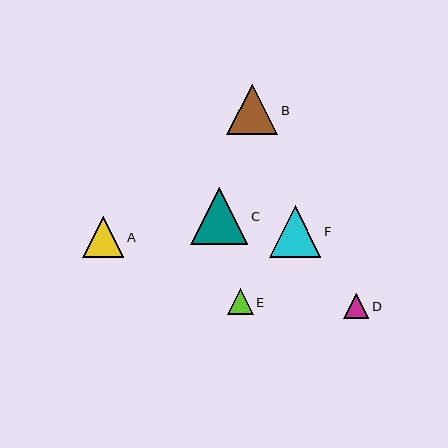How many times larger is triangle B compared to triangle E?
Triangle B is approximately 2.0 times the size of triangle E.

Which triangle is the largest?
Triangle C is the largest with a size of approximately 57 pixels.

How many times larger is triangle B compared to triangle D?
Triangle B is approximately 2.0 times the size of triangle D.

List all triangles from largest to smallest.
From largest to smallest: C, F, B, A, E, D.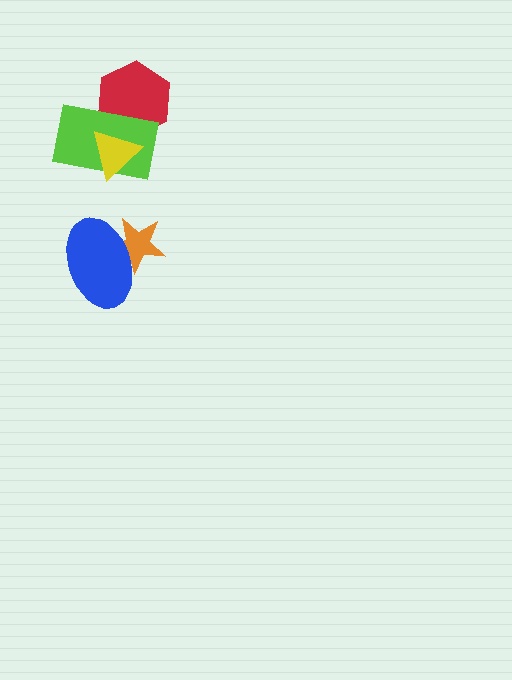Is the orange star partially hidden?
Yes, it is partially covered by another shape.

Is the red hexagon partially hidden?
Yes, it is partially covered by another shape.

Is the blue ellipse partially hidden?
No, no other shape covers it.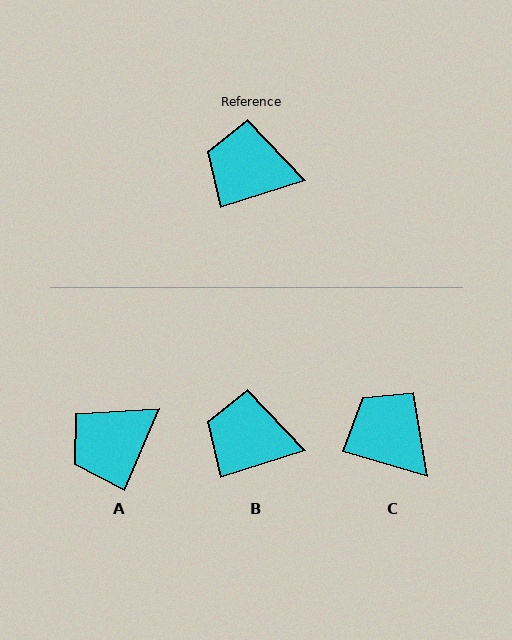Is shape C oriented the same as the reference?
No, it is off by about 34 degrees.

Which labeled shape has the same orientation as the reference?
B.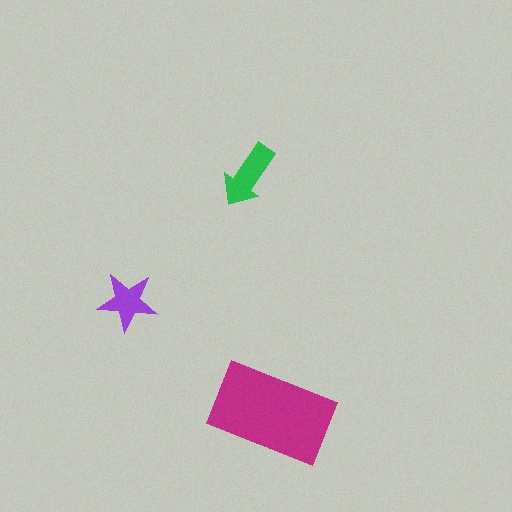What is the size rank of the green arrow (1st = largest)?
2nd.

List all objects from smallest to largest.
The purple star, the green arrow, the magenta rectangle.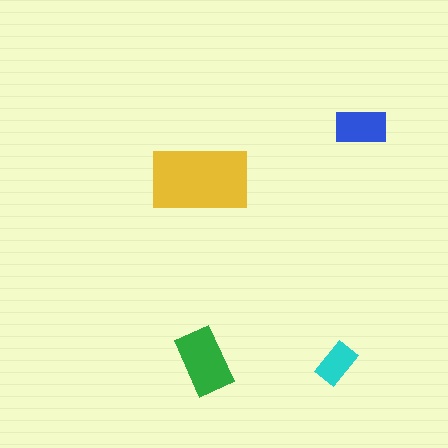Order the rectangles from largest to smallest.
the yellow one, the green one, the blue one, the cyan one.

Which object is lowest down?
The cyan rectangle is bottommost.